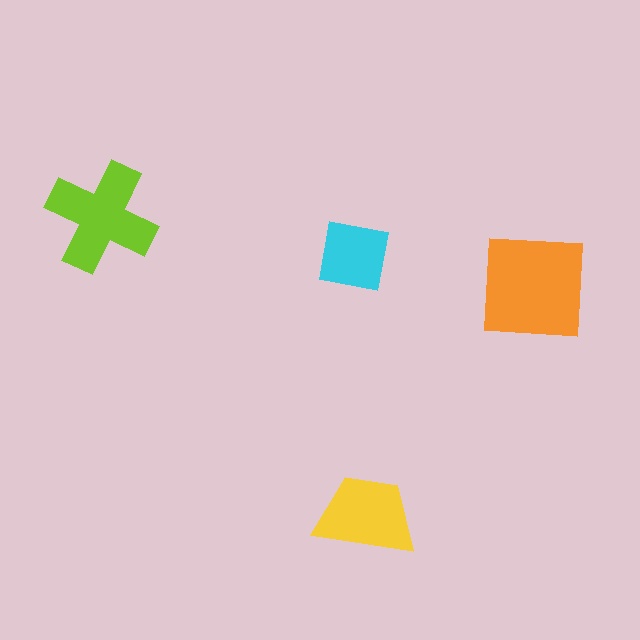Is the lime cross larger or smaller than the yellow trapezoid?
Larger.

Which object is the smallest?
The cyan square.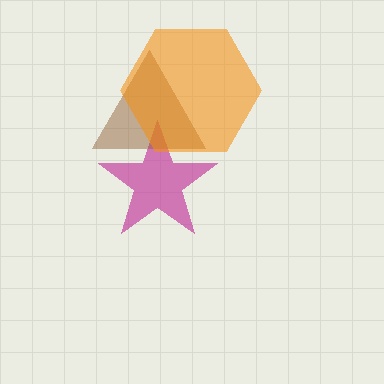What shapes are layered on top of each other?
The layered shapes are: a magenta star, a brown triangle, an orange hexagon.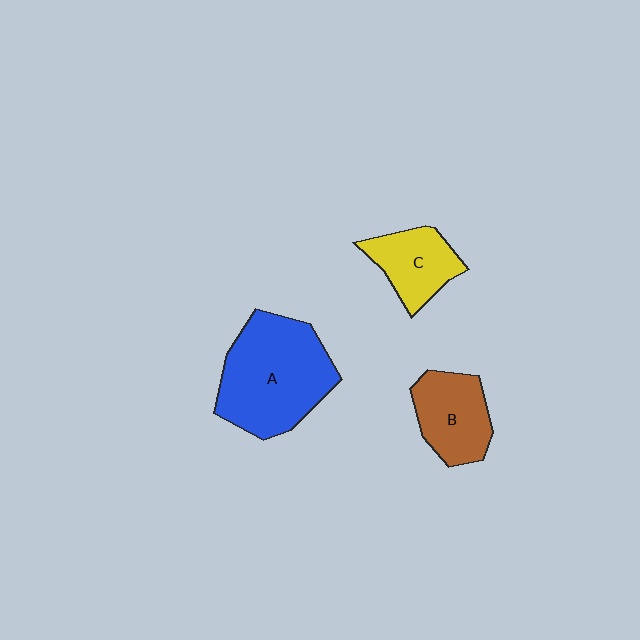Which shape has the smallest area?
Shape C (yellow).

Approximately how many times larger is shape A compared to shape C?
Approximately 2.1 times.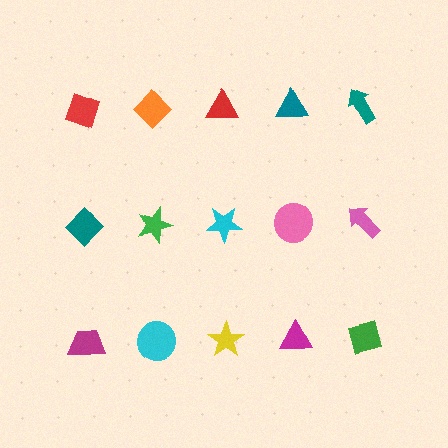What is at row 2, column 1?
A teal diamond.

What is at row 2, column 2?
A green star.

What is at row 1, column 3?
A red triangle.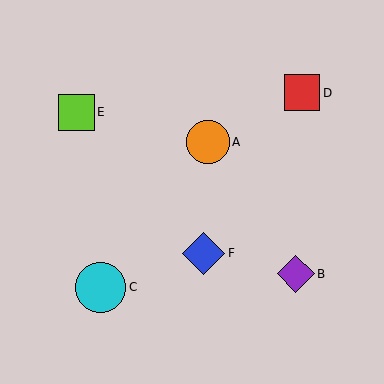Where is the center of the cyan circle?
The center of the cyan circle is at (100, 287).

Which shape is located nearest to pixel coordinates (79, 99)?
The lime square (labeled E) at (76, 112) is nearest to that location.